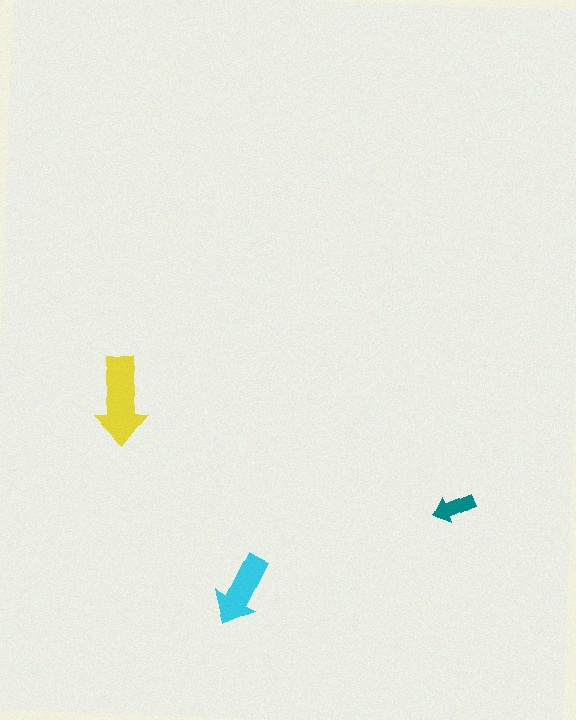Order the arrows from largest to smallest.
the yellow one, the cyan one, the teal one.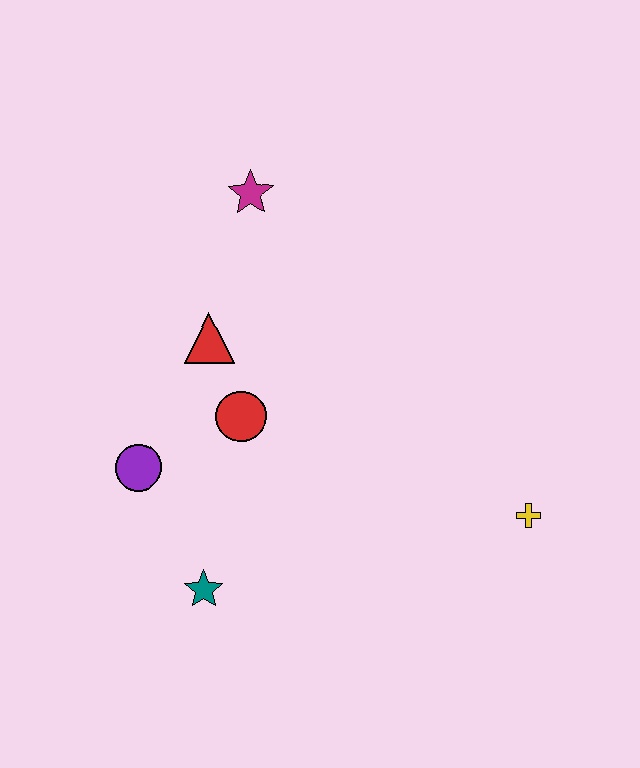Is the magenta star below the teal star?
No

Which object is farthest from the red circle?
The yellow cross is farthest from the red circle.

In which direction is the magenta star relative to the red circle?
The magenta star is above the red circle.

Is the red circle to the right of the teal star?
Yes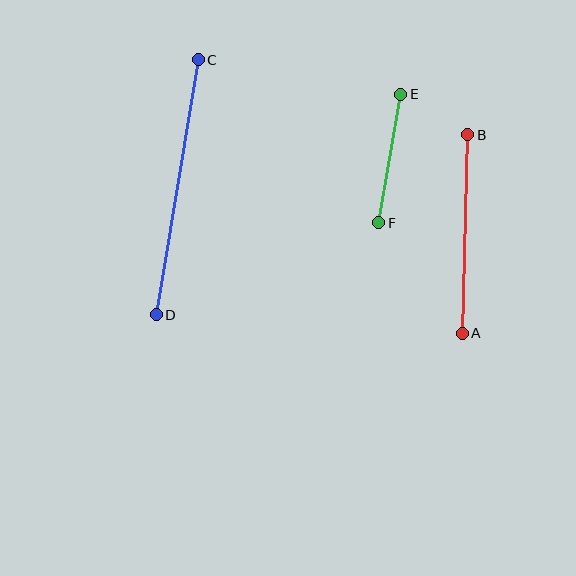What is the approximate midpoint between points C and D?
The midpoint is at approximately (177, 187) pixels.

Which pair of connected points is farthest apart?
Points C and D are farthest apart.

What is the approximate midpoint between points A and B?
The midpoint is at approximately (465, 234) pixels.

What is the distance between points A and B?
The distance is approximately 198 pixels.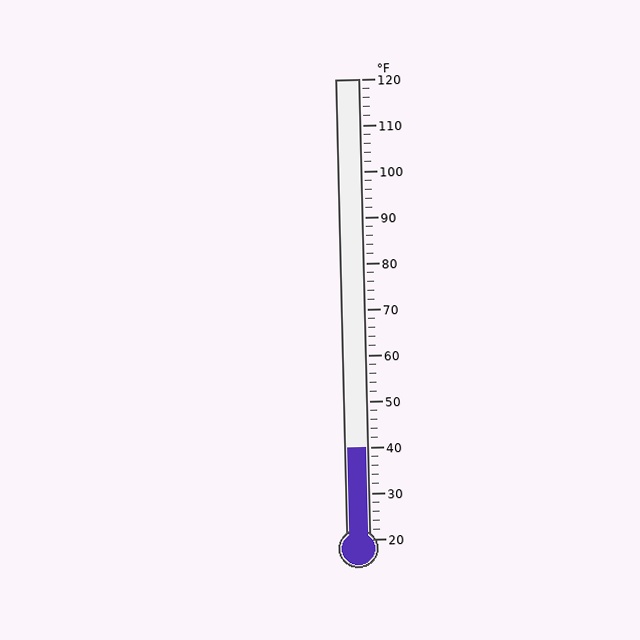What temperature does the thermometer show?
The thermometer shows approximately 40°F.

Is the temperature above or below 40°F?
The temperature is at 40°F.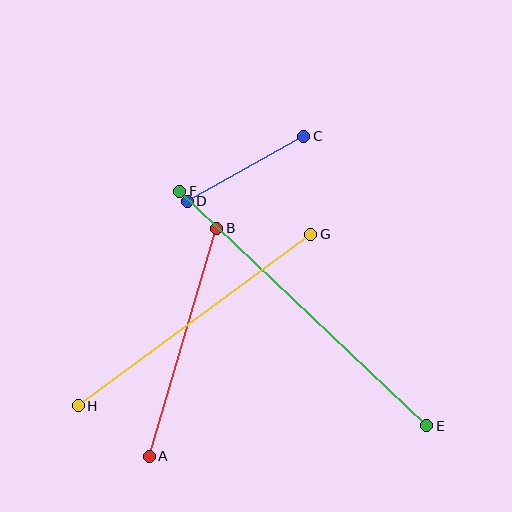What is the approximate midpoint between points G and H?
The midpoint is at approximately (194, 320) pixels.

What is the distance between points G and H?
The distance is approximately 289 pixels.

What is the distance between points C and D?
The distance is approximately 133 pixels.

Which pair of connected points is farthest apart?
Points E and F are farthest apart.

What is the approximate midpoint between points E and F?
The midpoint is at approximately (303, 308) pixels.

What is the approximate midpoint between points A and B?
The midpoint is at approximately (183, 342) pixels.